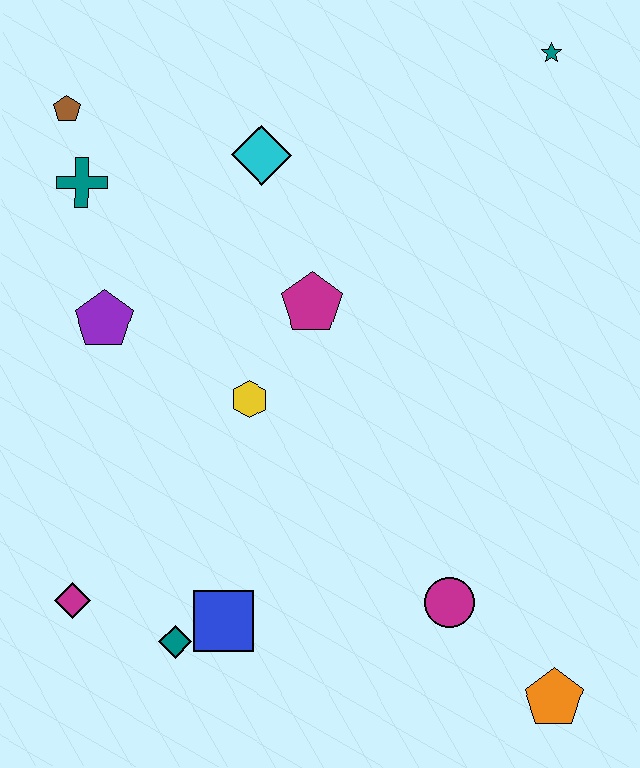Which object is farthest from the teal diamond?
The teal star is farthest from the teal diamond.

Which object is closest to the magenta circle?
The orange pentagon is closest to the magenta circle.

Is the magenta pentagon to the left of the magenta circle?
Yes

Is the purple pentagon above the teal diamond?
Yes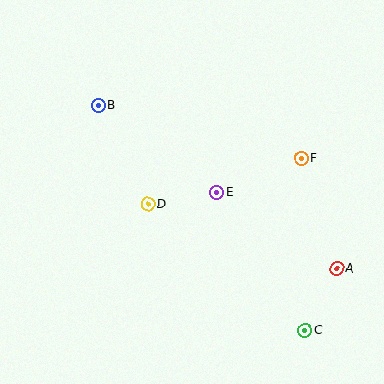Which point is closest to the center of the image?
Point E at (217, 192) is closest to the center.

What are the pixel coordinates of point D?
Point D is at (148, 204).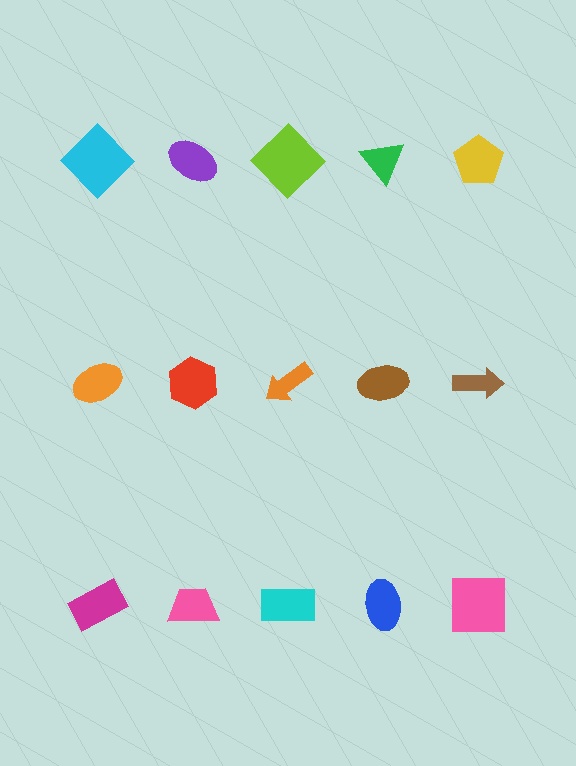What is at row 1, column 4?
A green triangle.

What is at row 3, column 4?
A blue ellipse.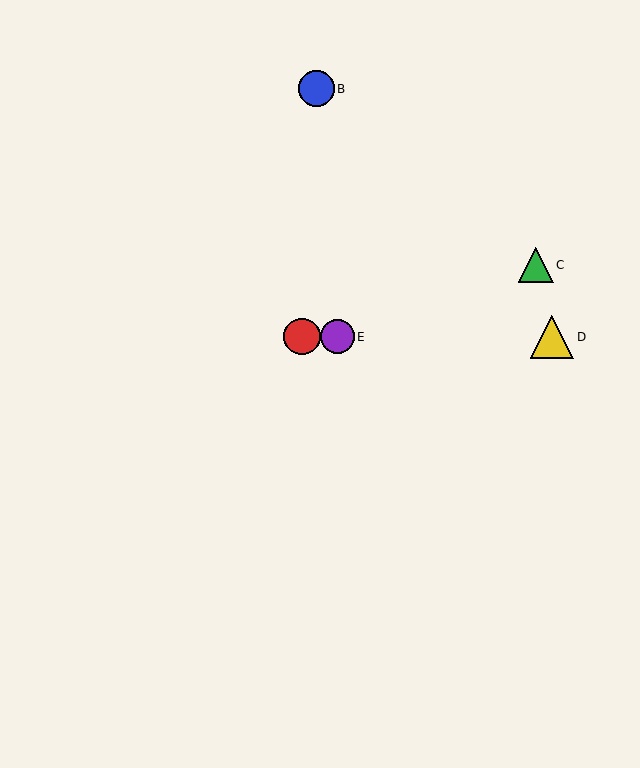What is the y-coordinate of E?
Object E is at y≈337.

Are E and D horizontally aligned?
Yes, both are at y≈337.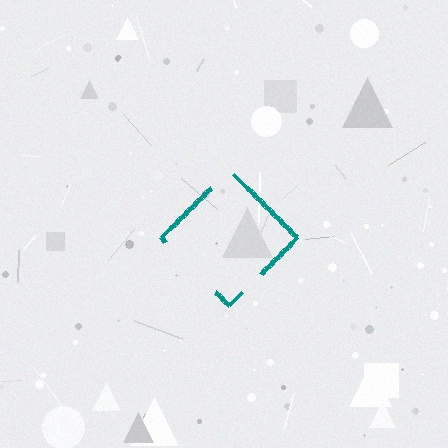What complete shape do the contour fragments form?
The contour fragments form a diamond.